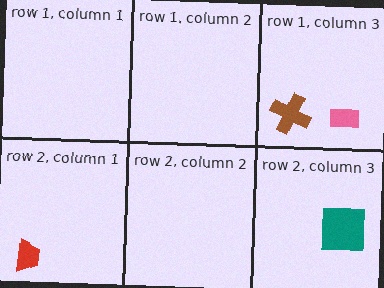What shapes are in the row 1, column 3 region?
The brown cross, the pink rectangle.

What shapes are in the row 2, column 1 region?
The red trapezoid.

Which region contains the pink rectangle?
The row 1, column 3 region.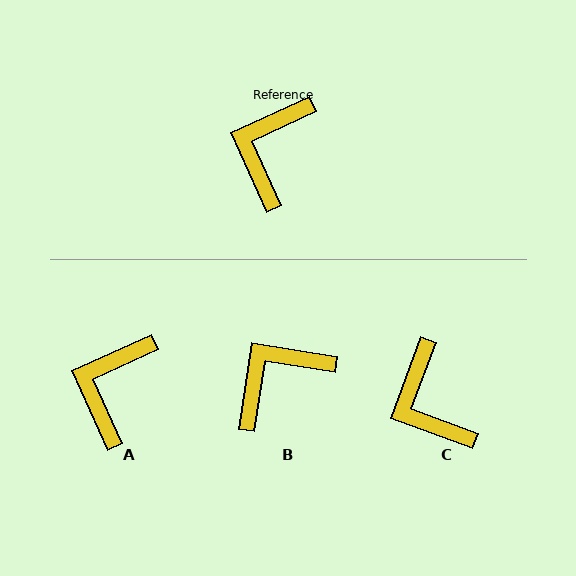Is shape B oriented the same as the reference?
No, it is off by about 33 degrees.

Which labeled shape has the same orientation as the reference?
A.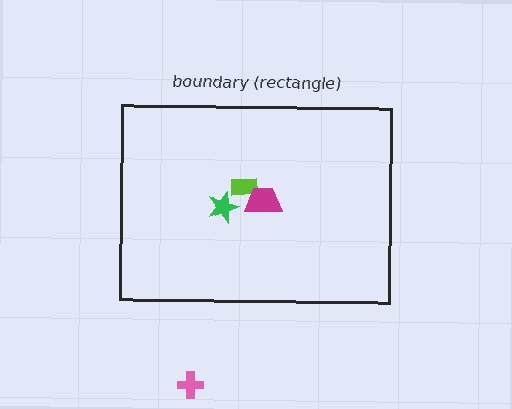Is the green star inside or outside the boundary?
Inside.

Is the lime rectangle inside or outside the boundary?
Inside.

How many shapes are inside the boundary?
3 inside, 1 outside.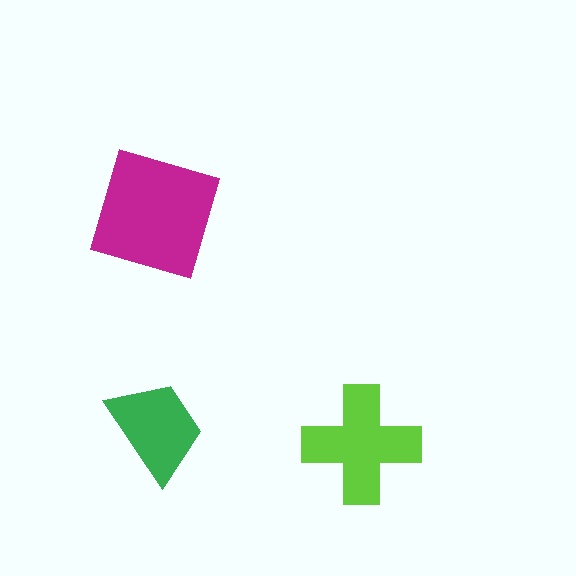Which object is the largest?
The magenta square.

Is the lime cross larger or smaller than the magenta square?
Smaller.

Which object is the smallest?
The green trapezoid.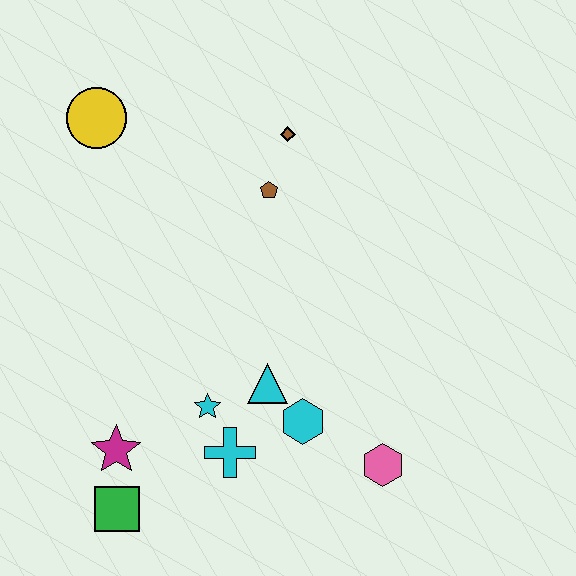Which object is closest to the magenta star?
The green square is closest to the magenta star.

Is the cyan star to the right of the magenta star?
Yes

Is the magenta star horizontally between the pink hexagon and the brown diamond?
No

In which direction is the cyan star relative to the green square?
The cyan star is above the green square.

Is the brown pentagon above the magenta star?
Yes